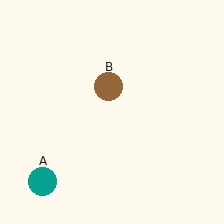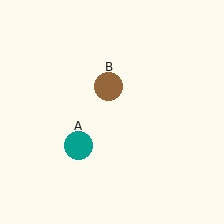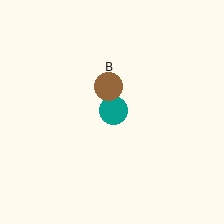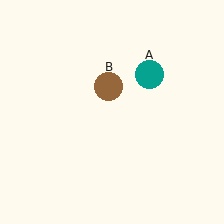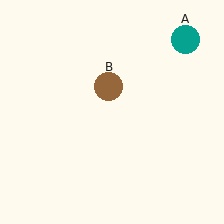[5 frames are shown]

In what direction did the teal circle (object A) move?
The teal circle (object A) moved up and to the right.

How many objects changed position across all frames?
1 object changed position: teal circle (object A).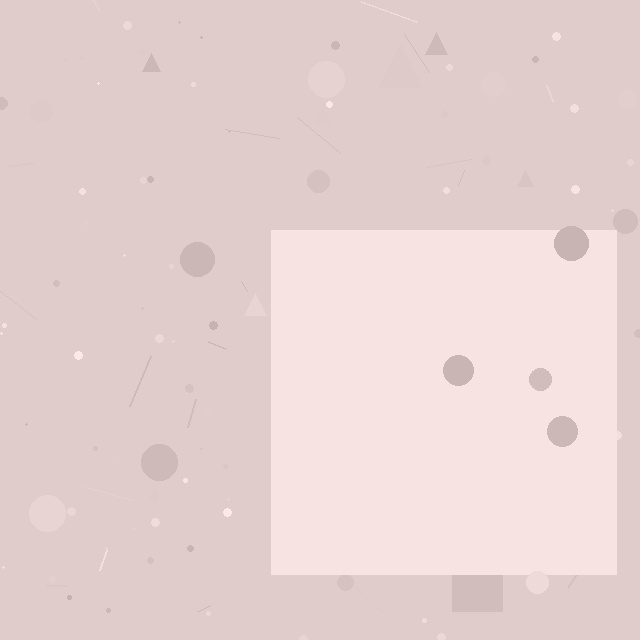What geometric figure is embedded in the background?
A square is embedded in the background.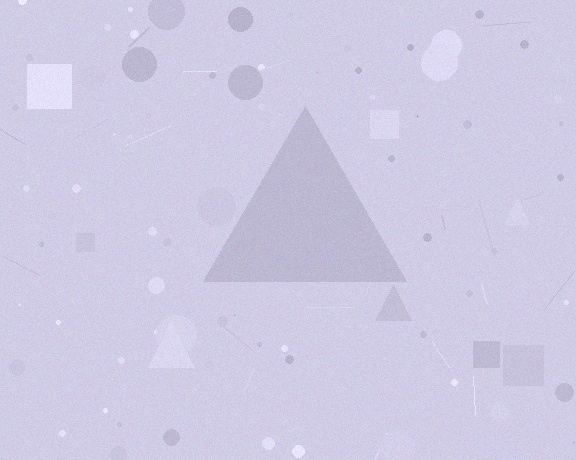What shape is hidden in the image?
A triangle is hidden in the image.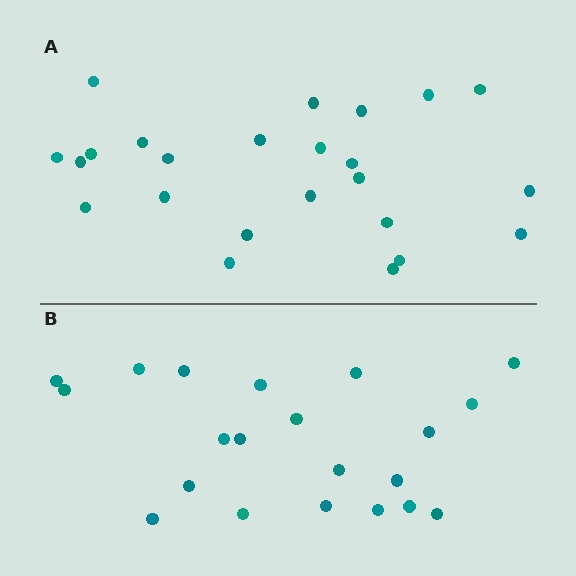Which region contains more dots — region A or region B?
Region A (the top region) has more dots.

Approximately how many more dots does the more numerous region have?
Region A has just a few more — roughly 2 or 3 more dots than region B.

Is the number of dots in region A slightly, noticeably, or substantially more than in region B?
Region A has only slightly more — the two regions are fairly close. The ratio is roughly 1.1 to 1.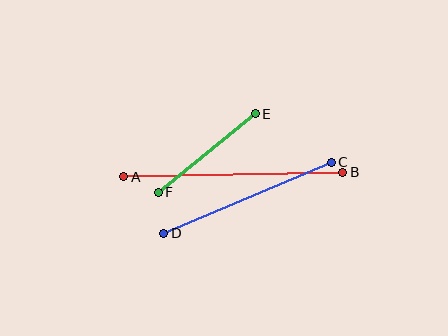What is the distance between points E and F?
The distance is approximately 125 pixels.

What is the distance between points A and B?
The distance is approximately 219 pixels.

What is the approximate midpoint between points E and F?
The midpoint is at approximately (207, 153) pixels.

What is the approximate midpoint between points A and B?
The midpoint is at approximately (233, 174) pixels.